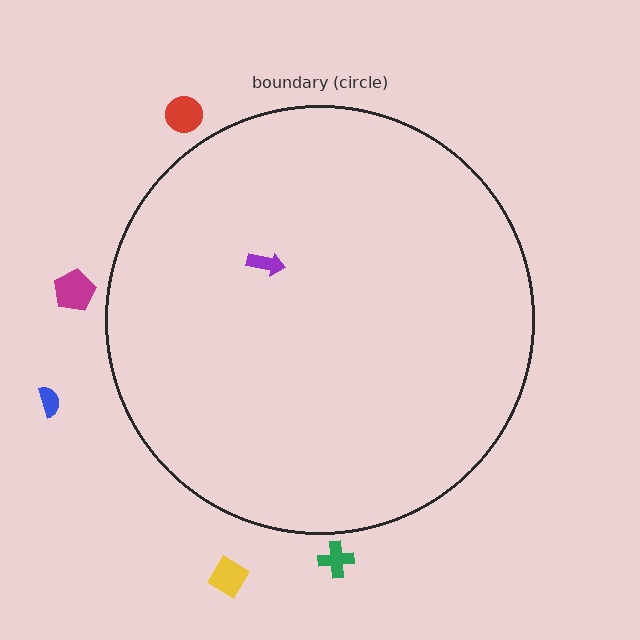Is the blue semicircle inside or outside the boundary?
Outside.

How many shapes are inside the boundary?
1 inside, 5 outside.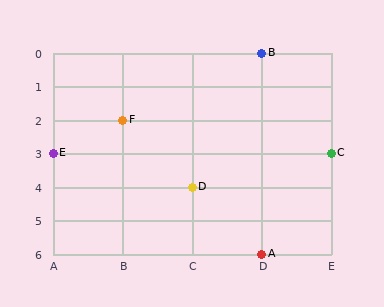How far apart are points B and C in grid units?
Points B and C are 1 column and 3 rows apart (about 3.2 grid units diagonally).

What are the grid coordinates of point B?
Point B is at grid coordinates (D, 0).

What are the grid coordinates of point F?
Point F is at grid coordinates (B, 2).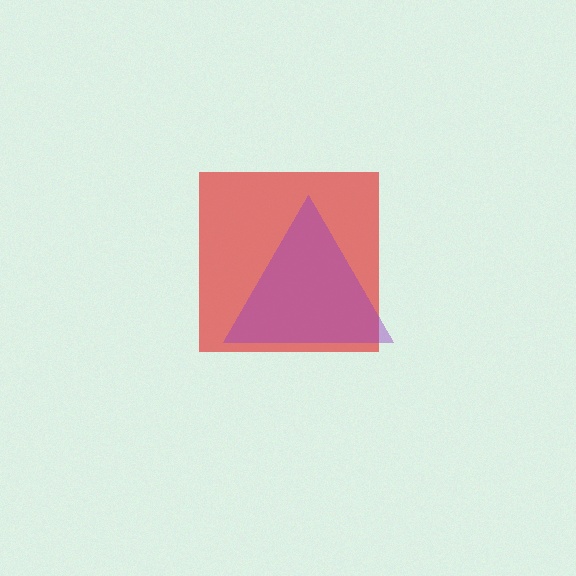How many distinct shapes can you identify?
There are 2 distinct shapes: a red square, a purple triangle.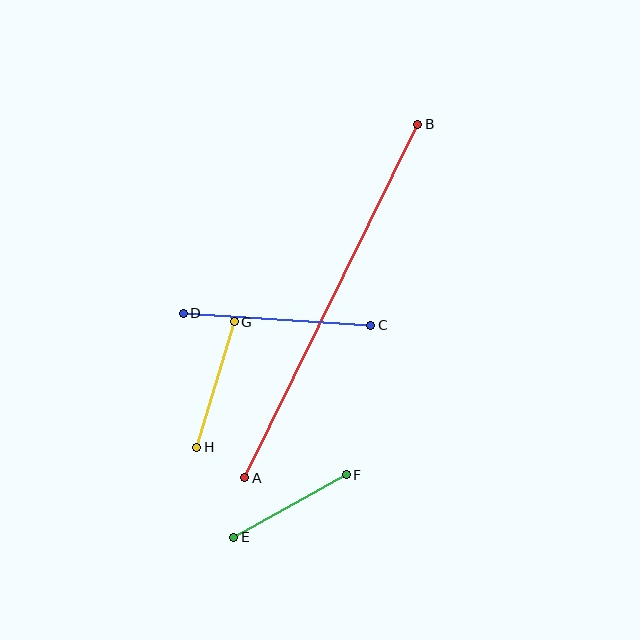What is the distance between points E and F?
The distance is approximately 128 pixels.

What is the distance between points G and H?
The distance is approximately 131 pixels.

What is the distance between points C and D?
The distance is approximately 188 pixels.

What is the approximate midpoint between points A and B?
The midpoint is at approximately (331, 301) pixels.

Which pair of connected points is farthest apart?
Points A and B are farthest apart.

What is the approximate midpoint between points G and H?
The midpoint is at approximately (216, 385) pixels.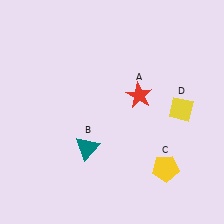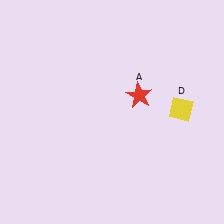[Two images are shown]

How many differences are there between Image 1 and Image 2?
There are 2 differences between the two images.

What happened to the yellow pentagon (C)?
The yellow pentagon (C) was removed in Image 2. It was in the bottom-right area of Image 1.